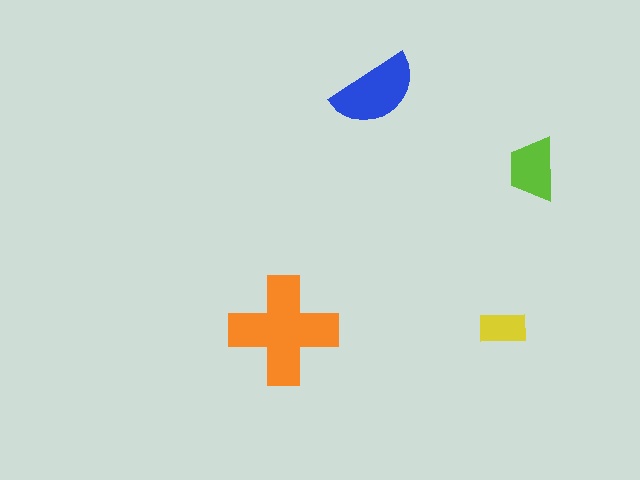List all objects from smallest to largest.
The yellow rectangle, the lime trapezoid, the blue semicircle, the orange cross.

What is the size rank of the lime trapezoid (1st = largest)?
3rd.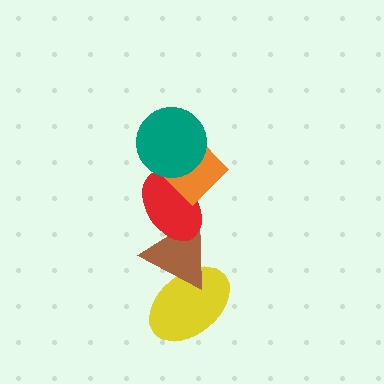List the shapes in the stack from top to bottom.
From top to bottom: the teal circle, the orange diamond, the red ellipse, the brown triangle, the yellow ellipse.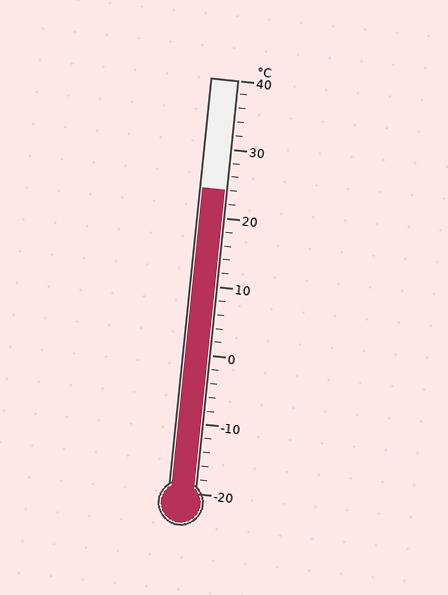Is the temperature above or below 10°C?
The temperature is above 10°C.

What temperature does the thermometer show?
The thermometer shows approximately 24°C.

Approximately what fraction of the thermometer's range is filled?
The thermometer is filled to approximately 75% of its range.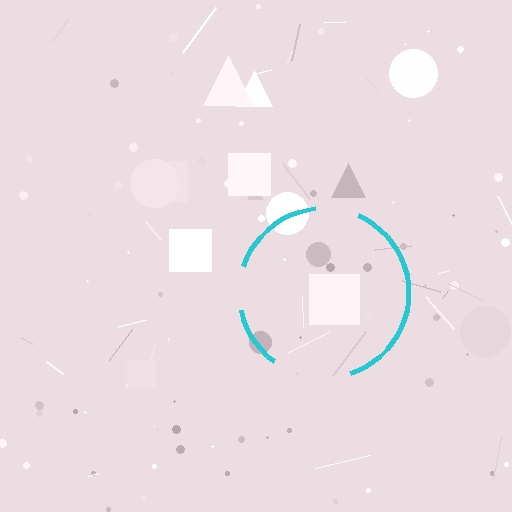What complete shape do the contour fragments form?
The contour fragments form a circle.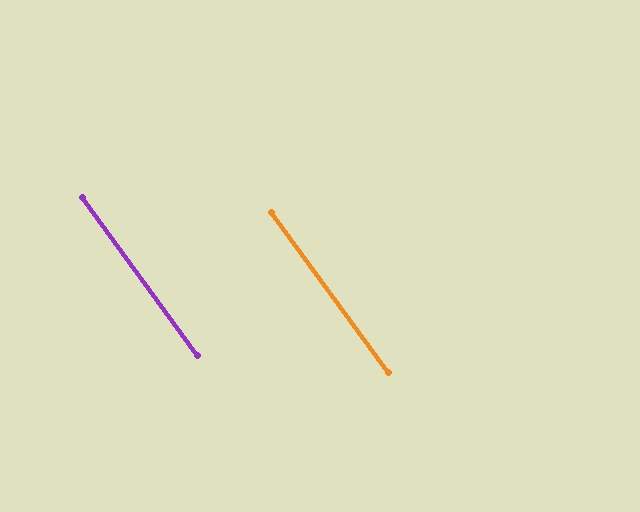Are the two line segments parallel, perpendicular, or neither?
Parallel — their directions differ by only 0.3°.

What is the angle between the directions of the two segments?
Approximately 0 degrees.